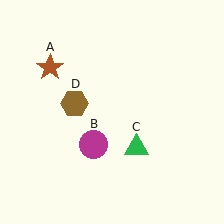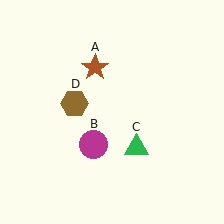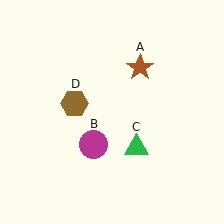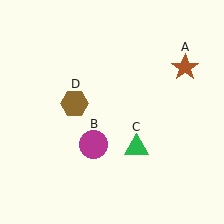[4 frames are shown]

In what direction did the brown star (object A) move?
The brown star (object A) moved right.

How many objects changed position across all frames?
1 object changed position: brown star (object A).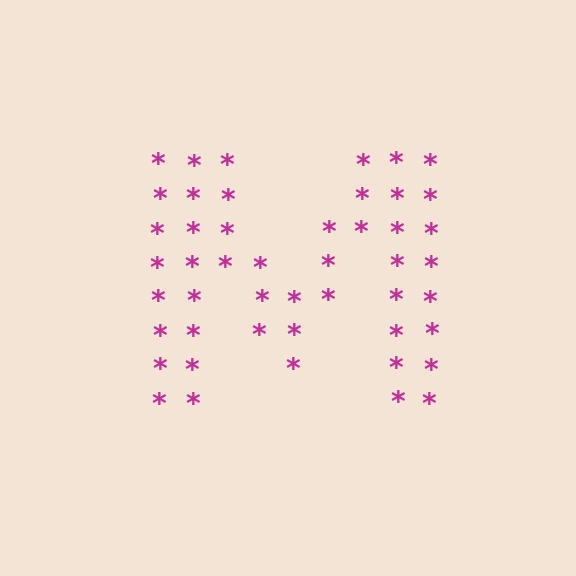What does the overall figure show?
The overall figure shows the letter M.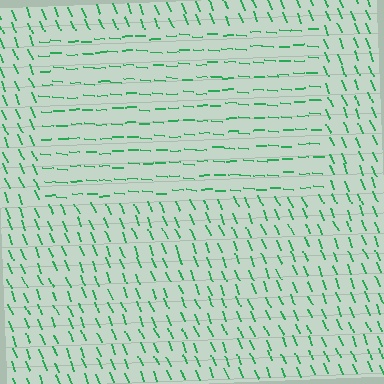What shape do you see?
I see a rectangle.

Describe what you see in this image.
The image is filled with small green line segments. A rectangle region in the image has lines oriented differently from the surrounding lines, creating a visible texture boundary.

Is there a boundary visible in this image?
Yes, there is a texture boundary formed by a change in line orientation.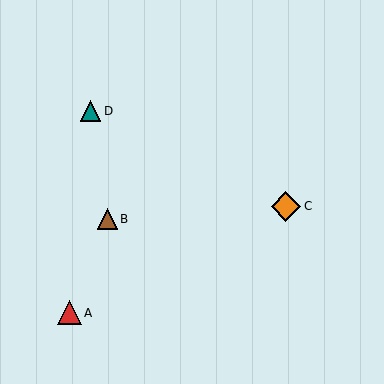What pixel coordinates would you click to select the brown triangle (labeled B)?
Click at (107, 219) to select the brown triangle B.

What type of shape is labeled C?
Shape C is an orange diamond.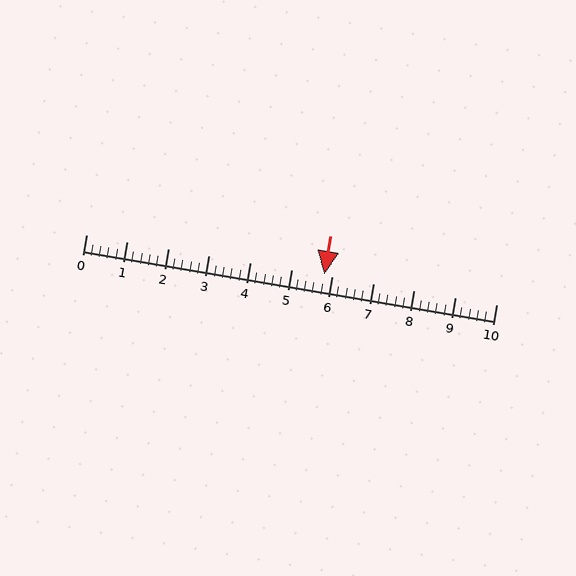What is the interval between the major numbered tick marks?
The major tick marks are spaced 1 units apart.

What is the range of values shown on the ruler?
The ruler shows values from 0 to 10.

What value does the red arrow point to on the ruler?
The red arrow points to approximately 5.8.